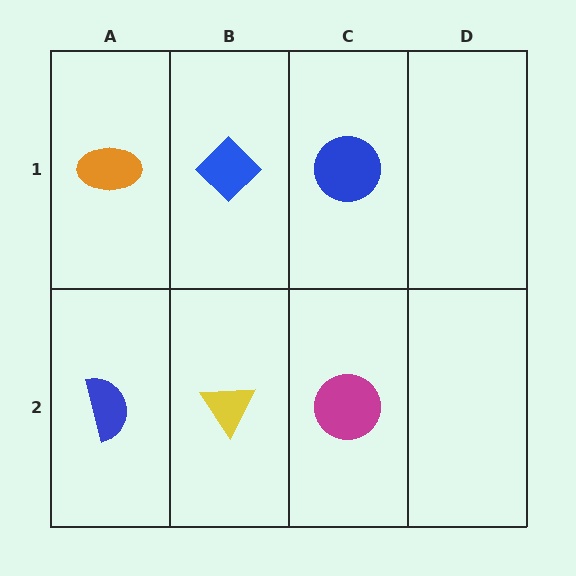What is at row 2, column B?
A yellow triangle.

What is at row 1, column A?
An orange ellipse.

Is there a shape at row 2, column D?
No, that cell is empty.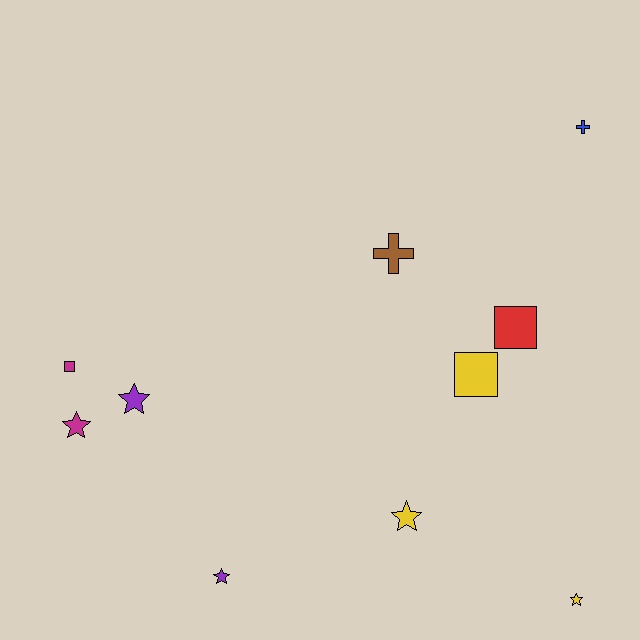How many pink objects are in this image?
There are no pink objects.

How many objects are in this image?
There are 10 objects.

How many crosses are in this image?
There are 2 crosses.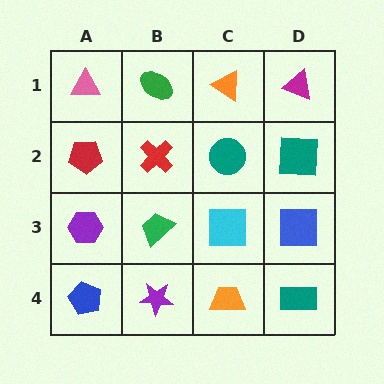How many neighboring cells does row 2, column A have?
3.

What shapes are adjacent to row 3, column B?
A red cross (row 2, column B), a purple star (row 4, column B), a purple hexagon (row 3, column A), a cyan square (row 3, column C).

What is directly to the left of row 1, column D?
An orange triangle.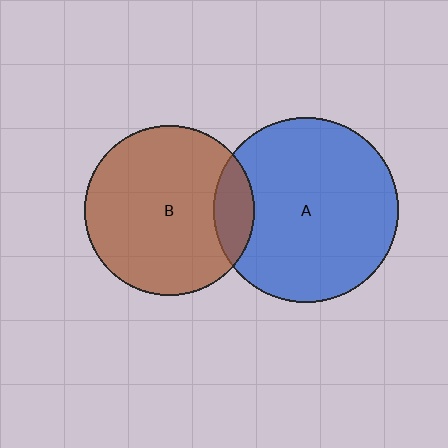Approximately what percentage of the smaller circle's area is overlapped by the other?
Approximately 15%.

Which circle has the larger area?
Circle A (blue).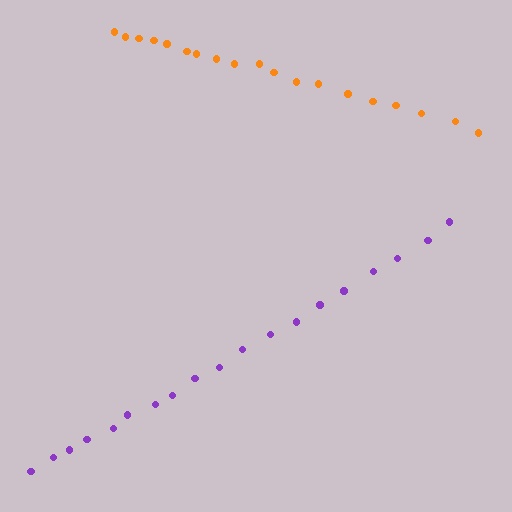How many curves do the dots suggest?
There are 2 distinct paths.